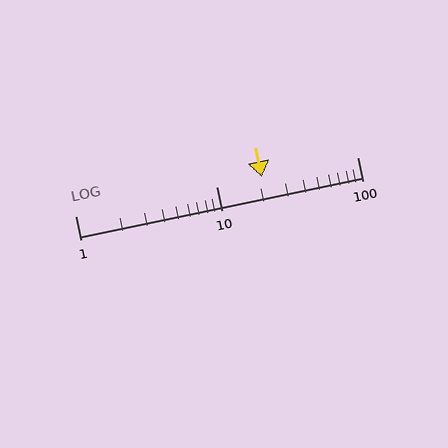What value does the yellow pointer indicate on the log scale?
The pointer indicates approximately 21.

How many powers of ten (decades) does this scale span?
The scale spans 2 decades, from 1 to 100.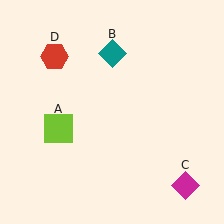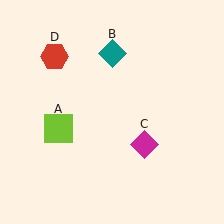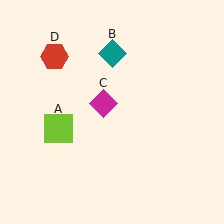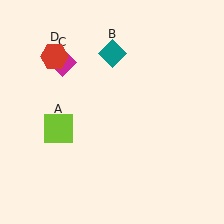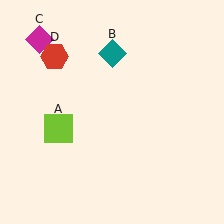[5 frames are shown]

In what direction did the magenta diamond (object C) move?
The magenta diamond (object C) moved up and to the left.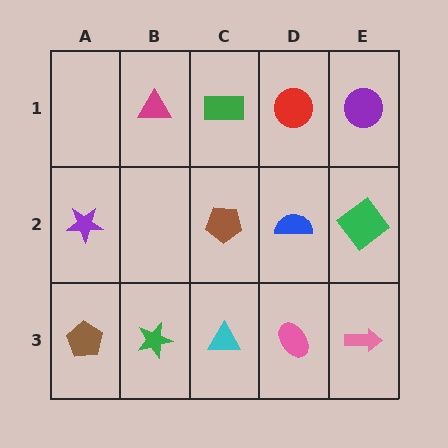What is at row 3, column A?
A brown pentagon.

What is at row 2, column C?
A brown pentagon.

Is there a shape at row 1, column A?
No, that cell is empty.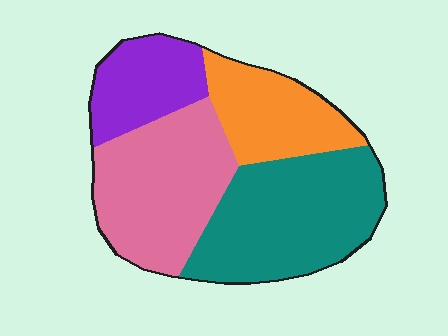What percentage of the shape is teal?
Teal takes up about one third (1/3) of the shape.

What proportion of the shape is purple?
Purple covers around 15% of the shape.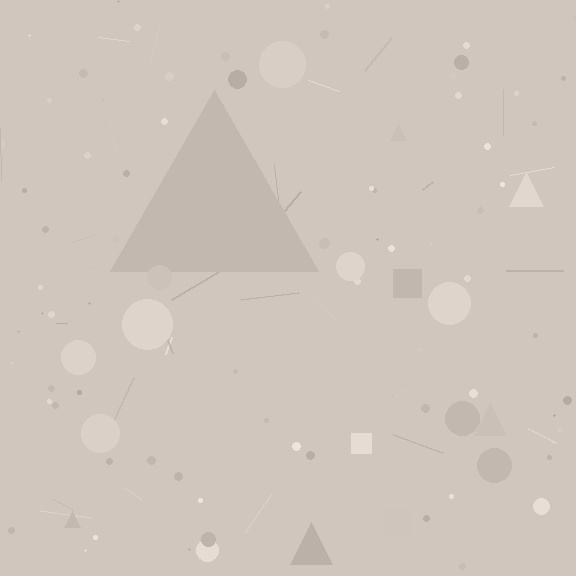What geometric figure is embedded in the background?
A triangle is embedded in the background.